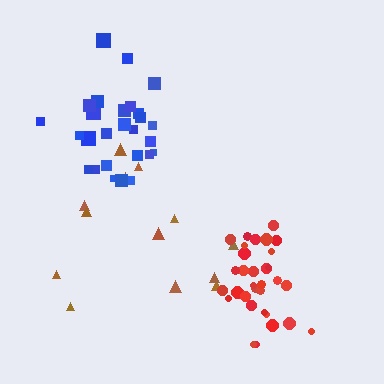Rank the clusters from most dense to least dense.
red, blue, brown.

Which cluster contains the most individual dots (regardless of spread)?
Red (32).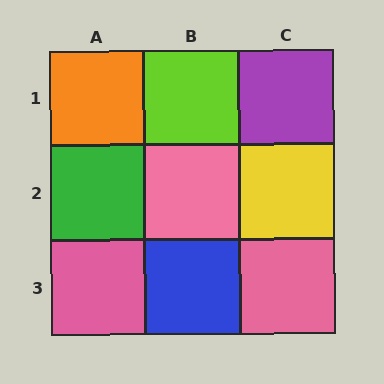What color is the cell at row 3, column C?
Pink.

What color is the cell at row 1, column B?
Lime.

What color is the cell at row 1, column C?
Purple.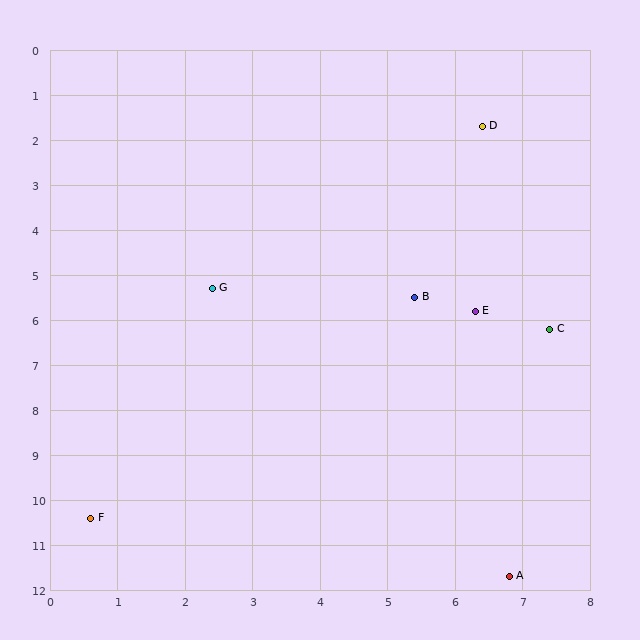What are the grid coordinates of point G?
Point G is at approximately (2.4, 5.3).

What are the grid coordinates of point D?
Point D is at approximately (6.4, 1.7).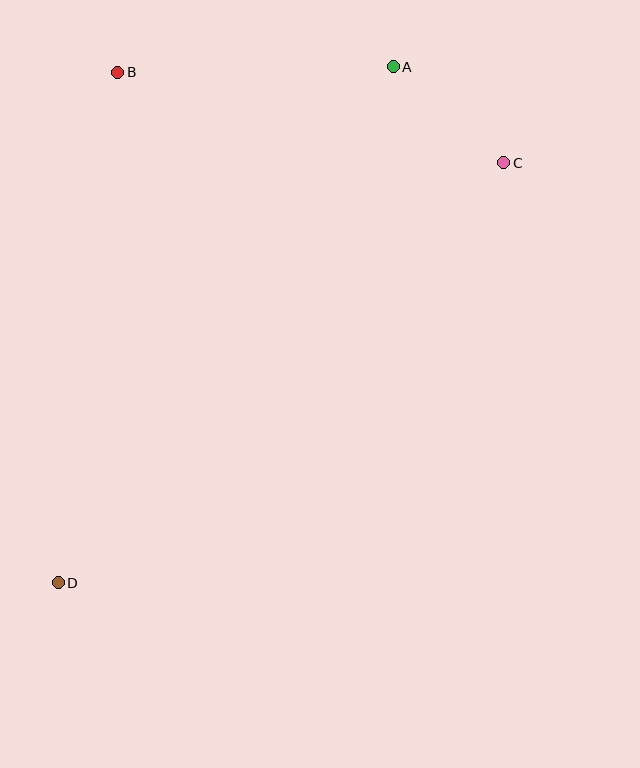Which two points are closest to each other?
Points A and C are closest to each other.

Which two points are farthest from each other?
Points A and D are farthest from each other.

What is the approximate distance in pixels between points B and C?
The distance between B and C is approximately 397 pixels.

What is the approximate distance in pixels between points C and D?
The distance between C and D is approximately 612 pixels.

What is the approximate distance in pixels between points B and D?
The distance between B and D is approximately 514 pixels.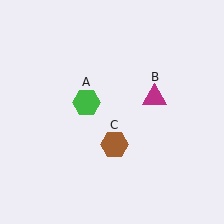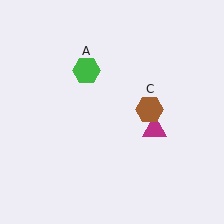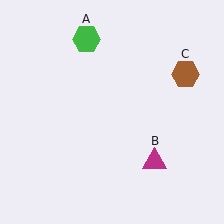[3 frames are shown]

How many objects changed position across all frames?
3 objects changed position: green hexagon (object A), magenta triangle (object B), brown hexagon (object C).